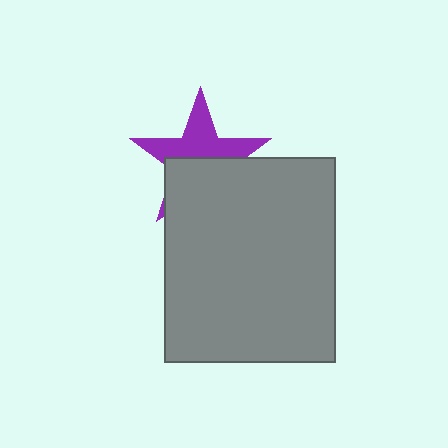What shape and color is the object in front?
The object in front is a gray rectangle.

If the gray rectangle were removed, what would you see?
You would see the complete purple star.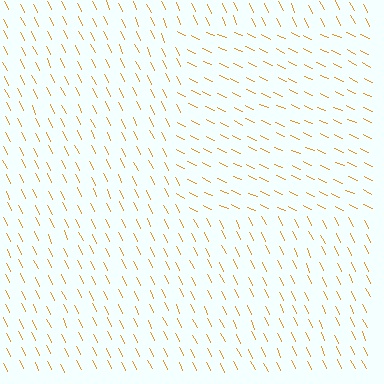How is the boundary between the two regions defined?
The boundary is defined purely by a change in line orientation (approximately 39 degrees difference). All lines are the same color and thickness.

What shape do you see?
I see a rectangle.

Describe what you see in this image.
The image is filled with small orange line segments. A rectangle region in the image has lines oriented differently from the surrounding lines, creating a visible texture boundary.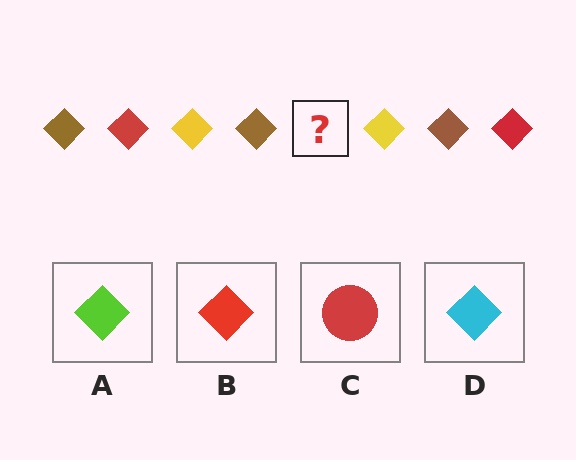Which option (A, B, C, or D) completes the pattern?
B.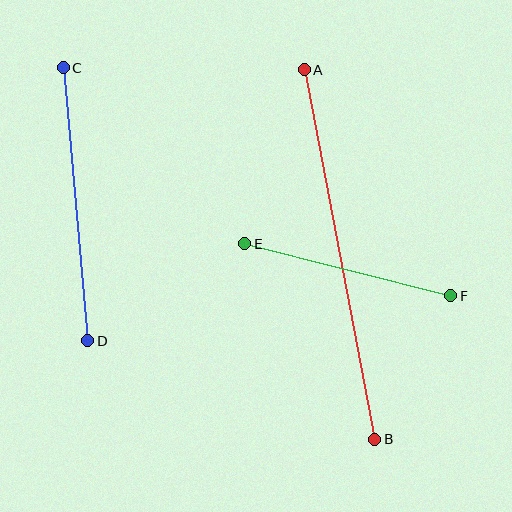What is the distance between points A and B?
The distance is approximately 376 pixels.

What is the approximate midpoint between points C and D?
The midpoint is at approximately (75, 205) pixels.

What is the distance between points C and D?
The distance is approximately 274 pixels.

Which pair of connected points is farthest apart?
Points A and B are farthest apart.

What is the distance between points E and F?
The distance is approximately 213 pixels.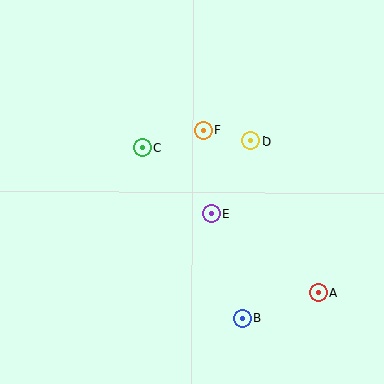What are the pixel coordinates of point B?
Point B is at (242, 319).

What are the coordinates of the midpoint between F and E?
The midpoint between F and E is at (207, 172).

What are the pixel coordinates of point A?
Point A is at (319, 293).